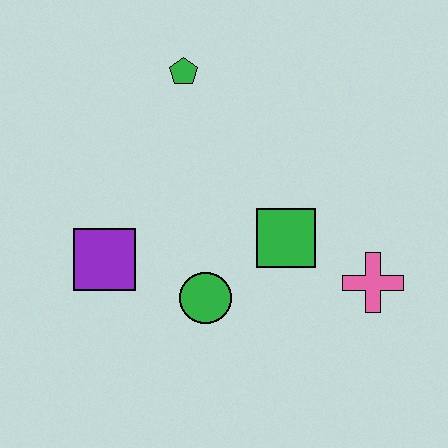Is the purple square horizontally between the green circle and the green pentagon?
No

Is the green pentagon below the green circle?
No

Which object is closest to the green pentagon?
The green square is closest to the green pentagon.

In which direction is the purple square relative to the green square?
The purple square is to the left of the green square.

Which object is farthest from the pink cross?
The green pentagon is farthest from the pink cross.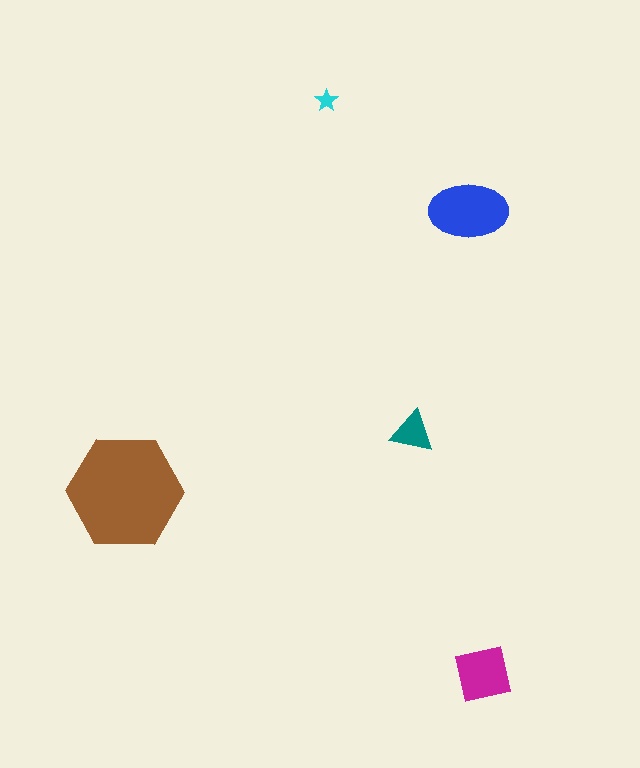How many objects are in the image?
There are 5 objects in the image.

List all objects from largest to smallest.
The brown hexagon, the blue ellipse, the magenta square, the teal triangle, the cyan star.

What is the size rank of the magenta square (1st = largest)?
3rd.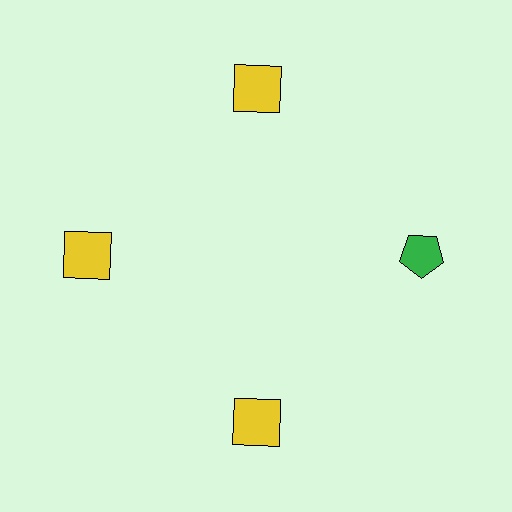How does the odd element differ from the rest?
It differs in both color (green instead of yellow) and shape (pentagon instead of square).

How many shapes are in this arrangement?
There are 4 shapes arranged in a ring pattern.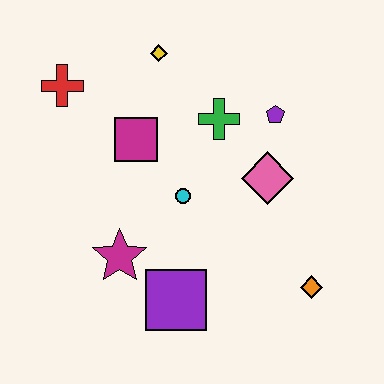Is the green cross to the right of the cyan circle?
Yes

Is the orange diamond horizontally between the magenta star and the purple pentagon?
No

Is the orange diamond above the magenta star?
No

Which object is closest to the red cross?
The magenta square is closest to the red cross.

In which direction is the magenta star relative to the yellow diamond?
The magenta star is below the yellow diamond.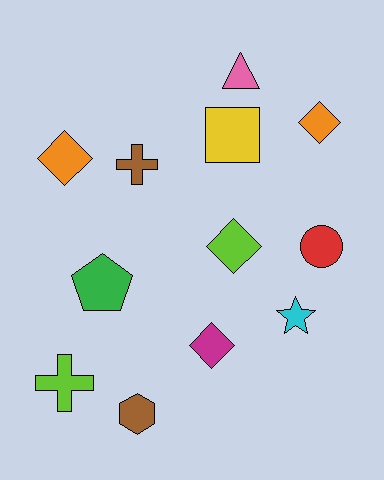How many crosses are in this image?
There are 2 crosses.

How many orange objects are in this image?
There are 2 orange objects.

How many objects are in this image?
There are 12 objects.